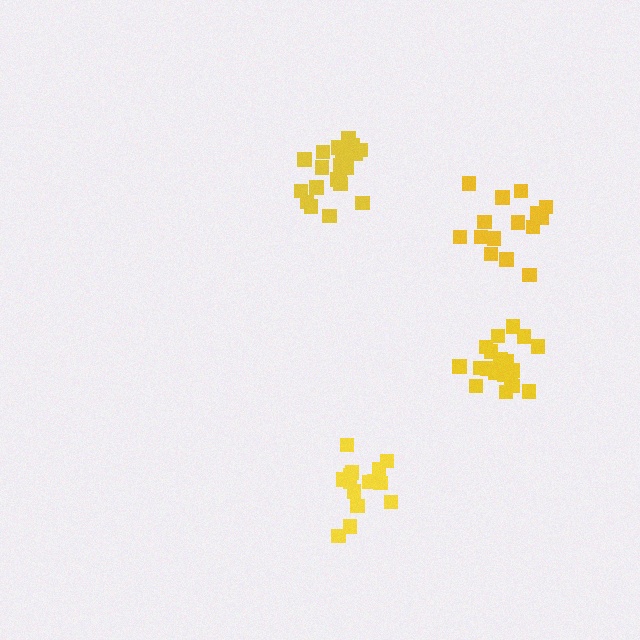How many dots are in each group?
Group 1: 15 dots, Group 2: 21 dots, Group 3: 20 dots, Group 4: 15 dots (71 total).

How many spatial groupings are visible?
There are 4 spatial groupings.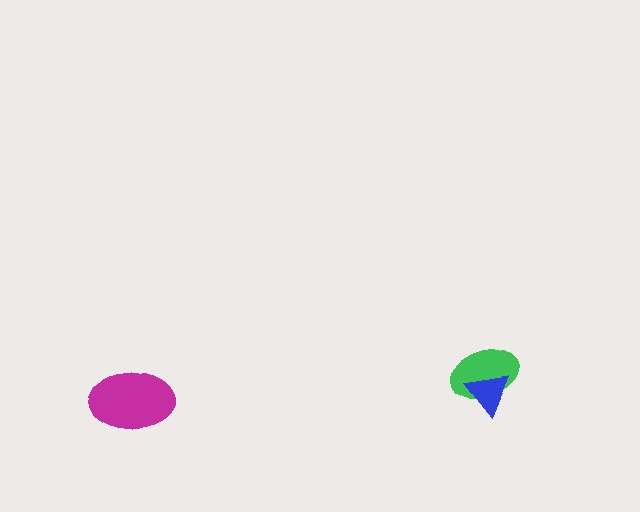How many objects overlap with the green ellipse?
1 object overlaps with the green ellipse.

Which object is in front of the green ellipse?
The blue triangle is in front of the green ellipse.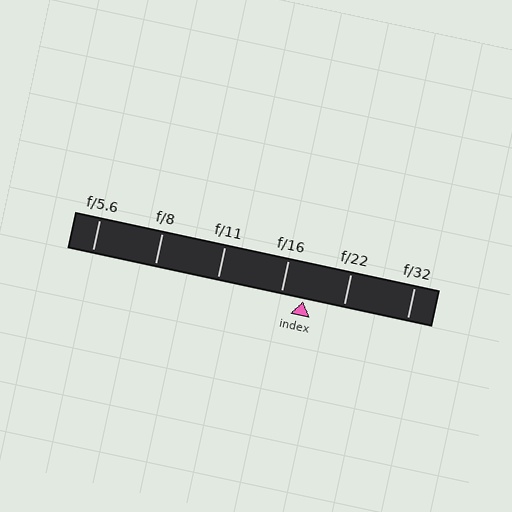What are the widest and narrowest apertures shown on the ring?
The widest aperture shown is f/5.6 and the narrowest is f/32.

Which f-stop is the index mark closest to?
The index mark is closest to f/16.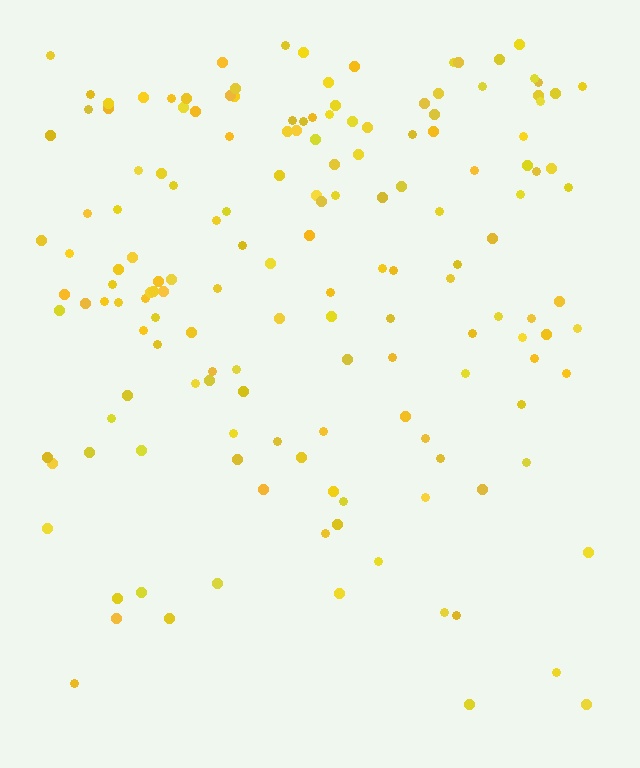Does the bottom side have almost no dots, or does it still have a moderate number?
Still a moderate number, just noticeably fewer than the top.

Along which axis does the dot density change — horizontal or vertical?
Vertical.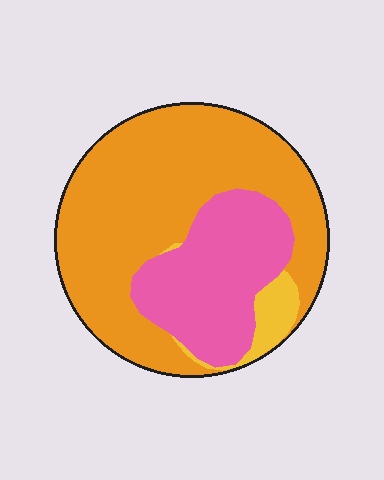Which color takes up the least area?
Yellow, at roughly 5%.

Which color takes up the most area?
Orange, at roughly 65%.